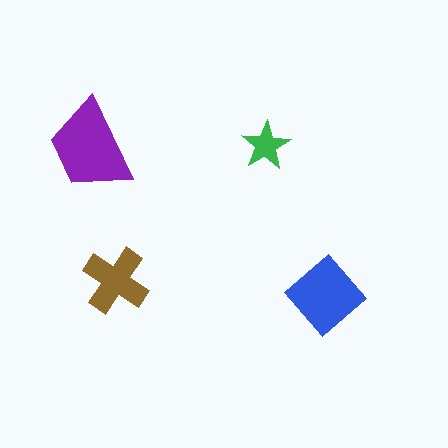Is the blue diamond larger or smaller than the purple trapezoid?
Smaller.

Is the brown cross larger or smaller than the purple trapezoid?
Smaller.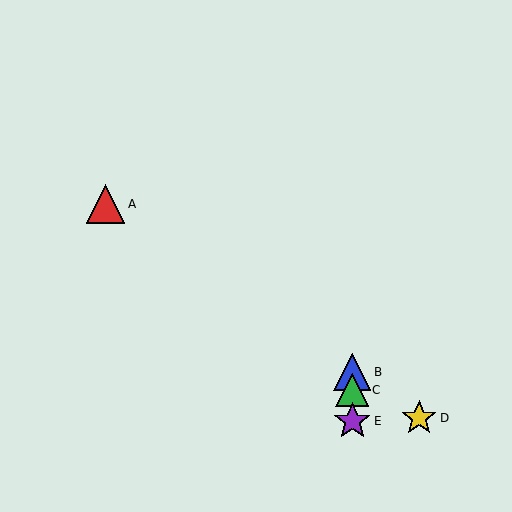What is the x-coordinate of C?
Object C is at x≈352.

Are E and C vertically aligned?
Yes, both are at x≈352.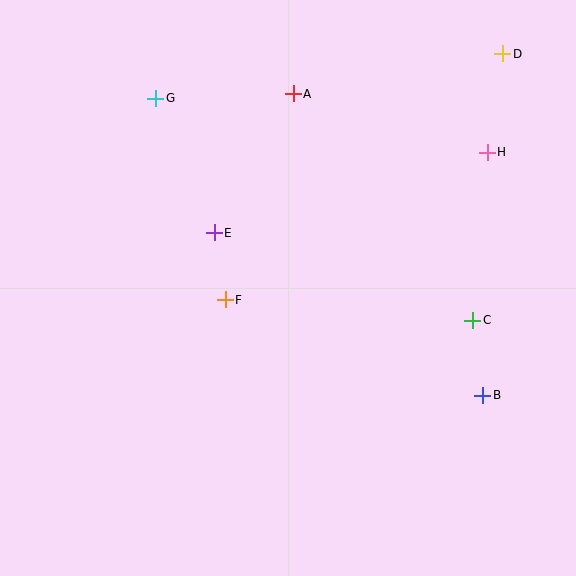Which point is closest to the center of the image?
Point F at (225, 300) is closest to the center.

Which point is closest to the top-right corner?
Point D is closest to the top-right corner.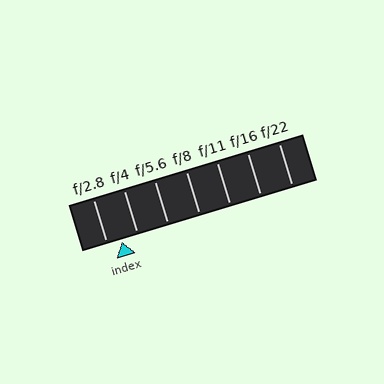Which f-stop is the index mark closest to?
The index mark is closest to f/2.8.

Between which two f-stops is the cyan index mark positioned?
The index mark is between f/2.8 and f/4.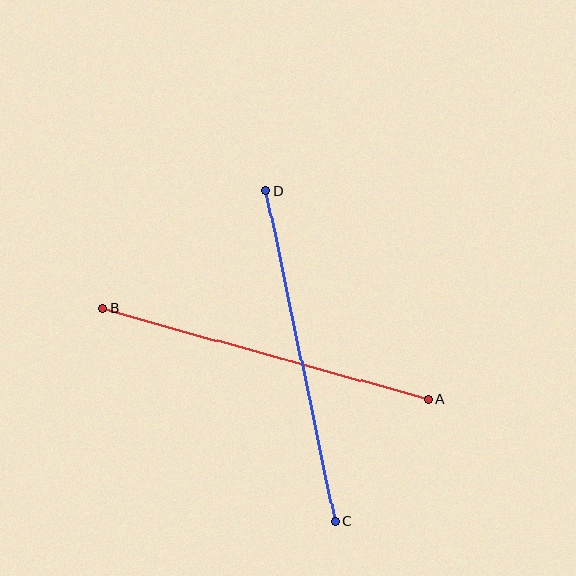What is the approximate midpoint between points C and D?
The midpoint is at approximately (300, 356) pixels.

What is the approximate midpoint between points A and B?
The midpoint is at approximately (265, 354) pixels.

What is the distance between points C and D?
The distance is approximately 337 pixels.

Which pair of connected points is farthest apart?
Points A and B are farthest apart.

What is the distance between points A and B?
The distance is approximately 337 pixels.